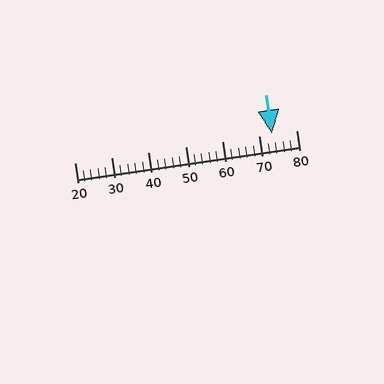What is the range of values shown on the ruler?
The ruler shows values from 20 to 80.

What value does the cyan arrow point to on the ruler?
The cyan arrow points to approximately 74.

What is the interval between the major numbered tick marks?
The major tick marks are spaced 10 units apart.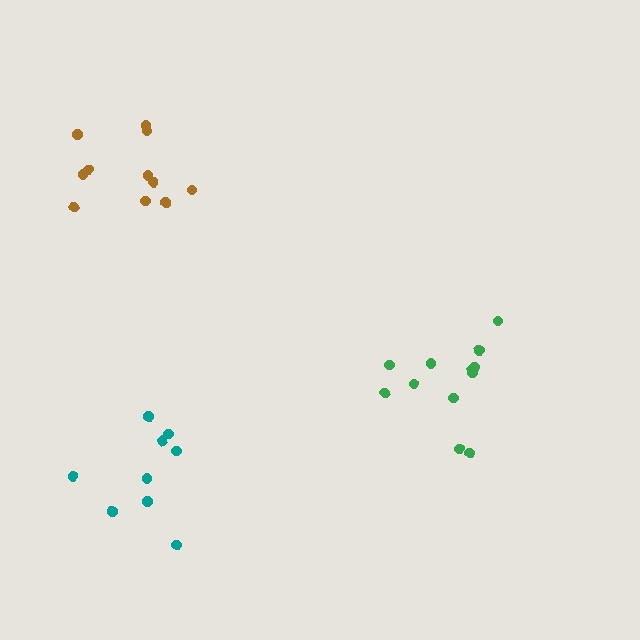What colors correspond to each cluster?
The clusters are colored: green, brown, teal.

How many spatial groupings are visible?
There are 3 spatial groupings.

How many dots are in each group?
Group 1: 12 dots, Group 2: 11 dots, Group 3: 9 dots (32 total).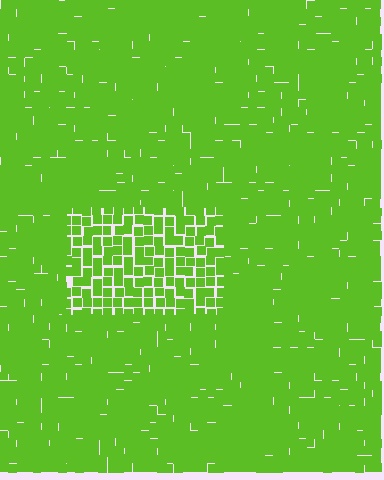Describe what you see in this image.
The image contains small lime elements arranged at two different densities. A rectangle-shaped region is visible where the elements are less densely packed than the surrounding area.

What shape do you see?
I see a rectangle.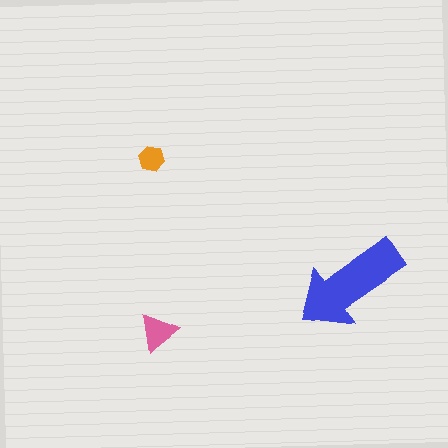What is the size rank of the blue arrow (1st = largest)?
1st.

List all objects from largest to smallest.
The blue arrow, the pink triangle, the orange hexagon.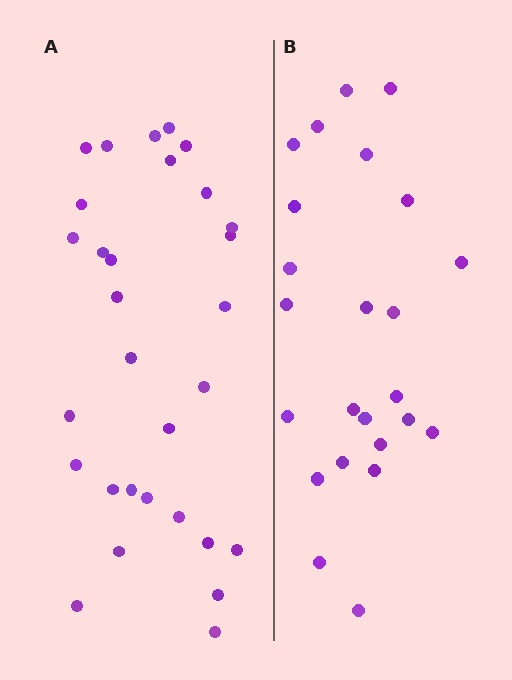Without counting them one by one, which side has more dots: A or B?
Region A (the left region) has more dots.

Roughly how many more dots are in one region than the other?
Region A has about 6 more dots than region B.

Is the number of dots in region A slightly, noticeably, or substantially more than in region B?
Region A has noticeably more, but not dramatically so. The ratio is roughly 1.2 to 1.